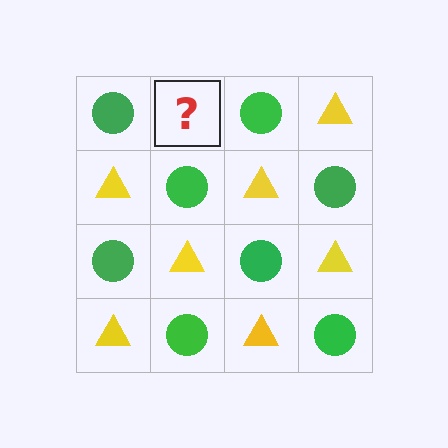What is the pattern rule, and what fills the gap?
The rule is that it alternates green circle and yellow triangle in a checkerboard pattern. The gap should be filled with a yellow triangle.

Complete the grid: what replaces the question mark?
The question mark should be replaced with a yellow triangle.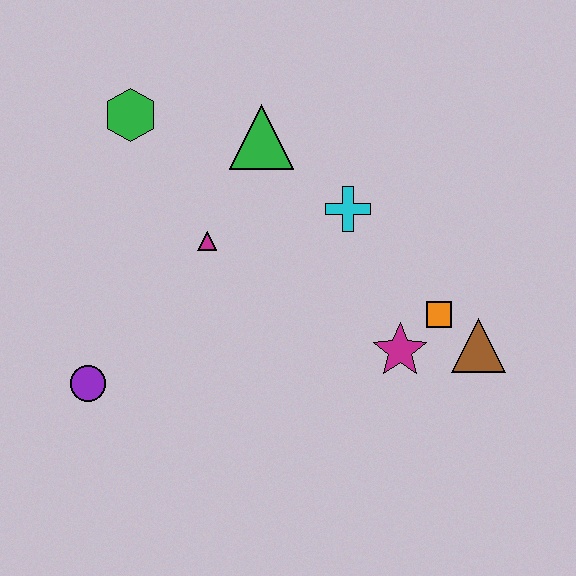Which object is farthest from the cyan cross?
The purple circle is farthest from the cyan cross.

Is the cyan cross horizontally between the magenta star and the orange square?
No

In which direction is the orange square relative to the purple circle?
The orange square is to the right of the purple circle.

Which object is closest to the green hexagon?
The green triangle is closest to the green hexagon.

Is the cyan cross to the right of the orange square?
No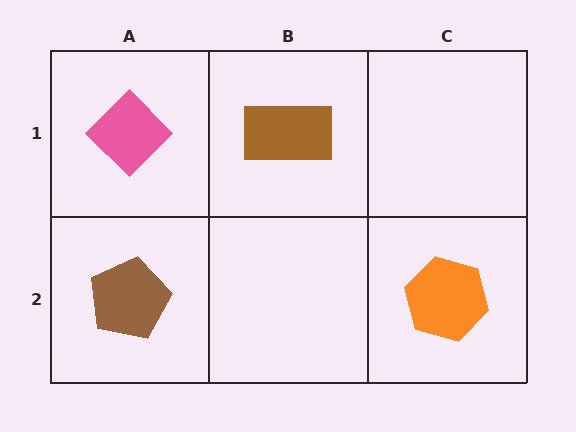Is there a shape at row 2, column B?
No, that cell is empty.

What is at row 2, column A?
A brown pentagon.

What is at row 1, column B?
A brown rectangle.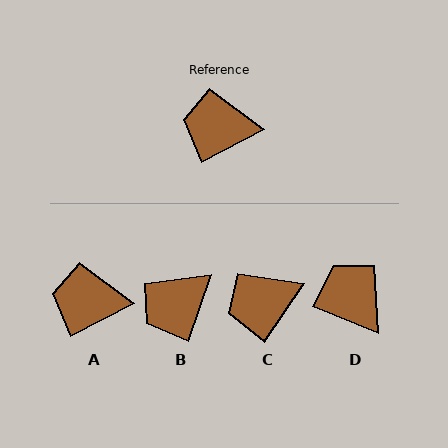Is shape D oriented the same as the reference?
No, it is off by about 50 degrees.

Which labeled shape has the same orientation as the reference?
A.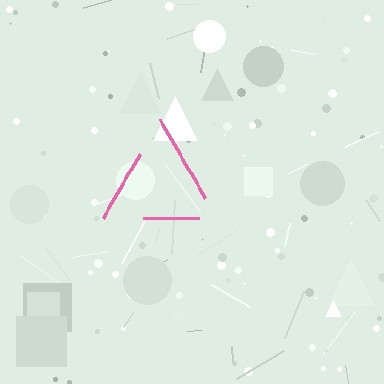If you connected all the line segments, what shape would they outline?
They would outline a triangle.